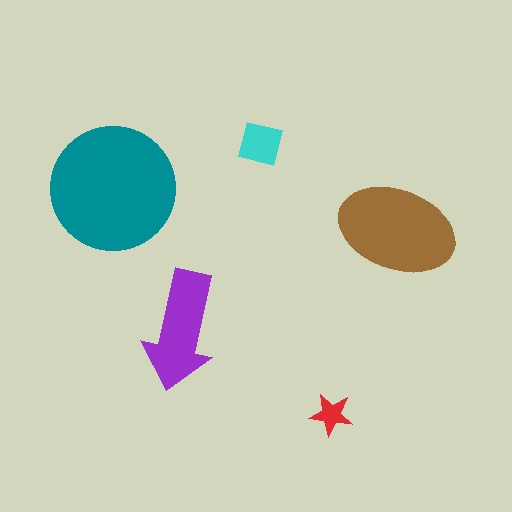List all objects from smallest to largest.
The red star, the cyan square, the purple arrow, the brown ellipse, the teal circle.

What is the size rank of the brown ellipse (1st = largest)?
2nd.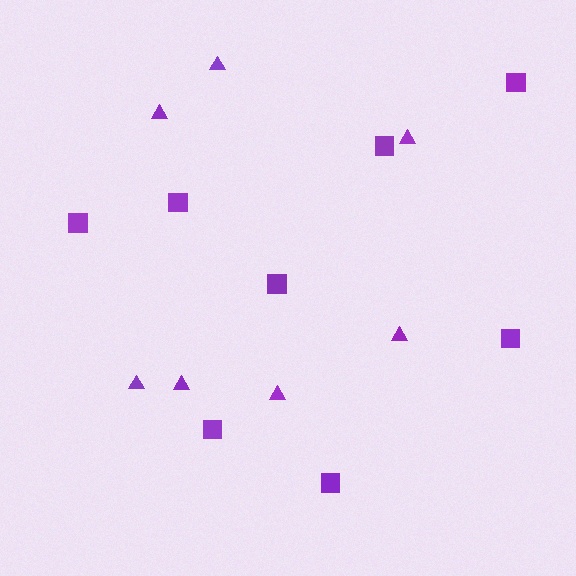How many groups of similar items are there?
There are 2 groups: one group of triangles (7) and one group of squares (8).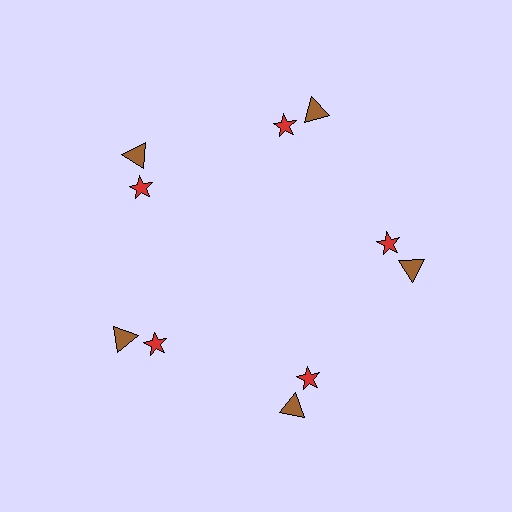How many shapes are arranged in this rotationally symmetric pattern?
There are 10 shapes, arranged in 5 groups of 2.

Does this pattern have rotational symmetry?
Yes, this pattern has 5-fold rotational symmetry. It looks the same after rotating 72 degrees around the center.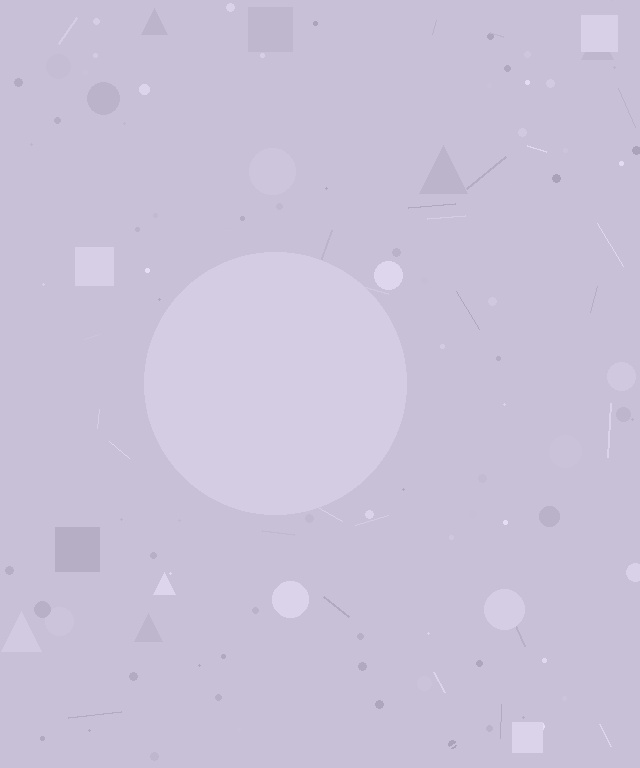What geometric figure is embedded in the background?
A circle is embedded in the background.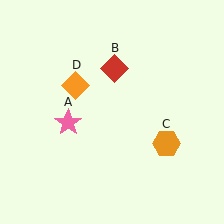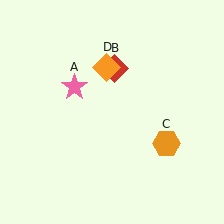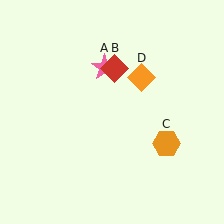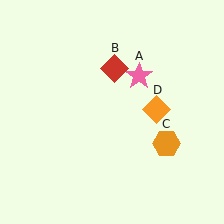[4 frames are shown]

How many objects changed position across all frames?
2 objects changed position: pink star (object A), orange diamond (object D).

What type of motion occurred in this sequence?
The pink star (object A), orange diamond (object D) rotated clockwise around the center of the scene.